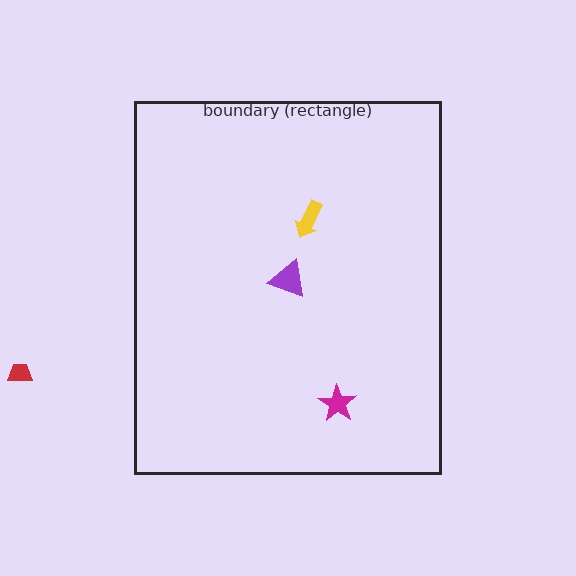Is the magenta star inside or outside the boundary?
Inside.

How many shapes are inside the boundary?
3 inside, 1 outside.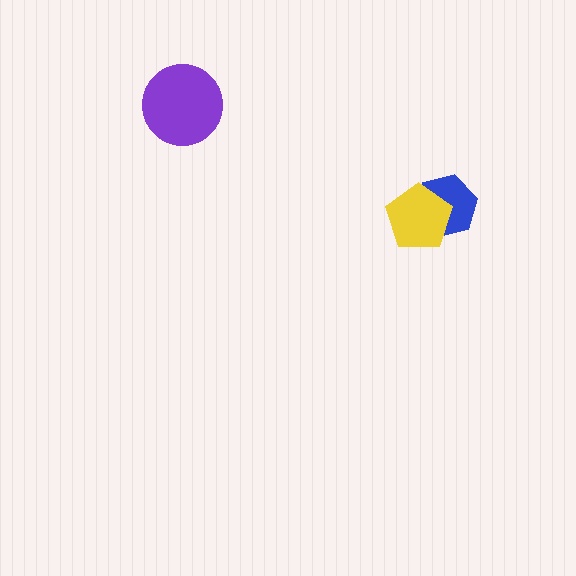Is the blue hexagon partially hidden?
Yes, it is partially covered by another shape.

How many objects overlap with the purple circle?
0 objects overlap with the purple circle.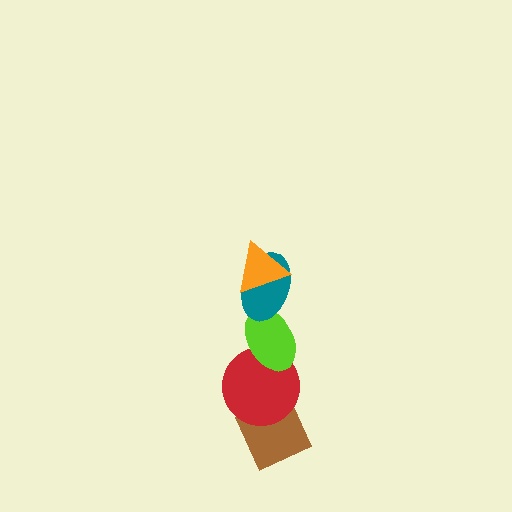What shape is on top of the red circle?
The lime ellipse is on top of the red circle.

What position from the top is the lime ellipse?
The lime ellipse is 3rd from the top.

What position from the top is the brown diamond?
The brown diamond is 5th from the top.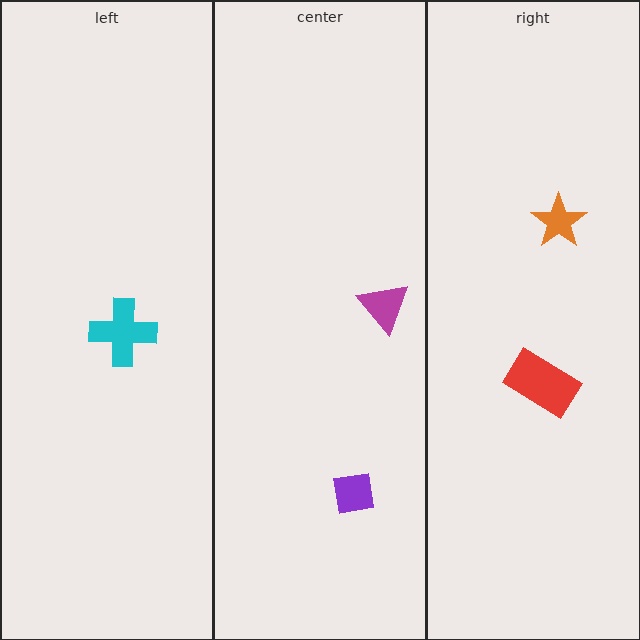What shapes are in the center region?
The purple square, the magenta triangle.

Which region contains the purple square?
The center region.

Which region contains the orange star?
The right region.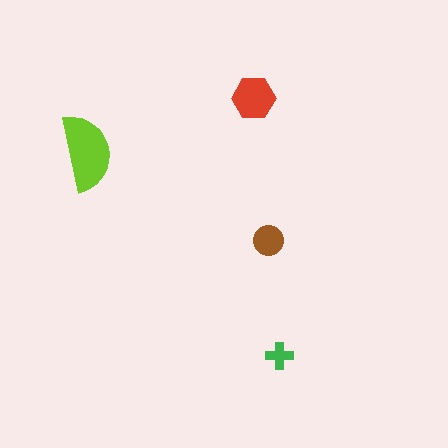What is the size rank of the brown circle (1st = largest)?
3rd.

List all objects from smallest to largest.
The green cross, the brown circle, the red hexagon, the lime semicircle.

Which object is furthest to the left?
The lime semicircle is leftmost.